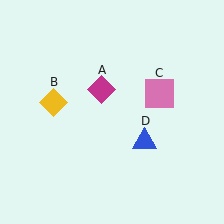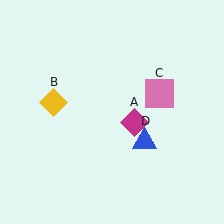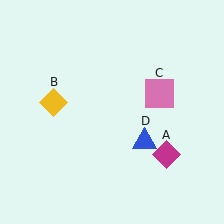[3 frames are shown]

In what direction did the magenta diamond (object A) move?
The magenta diamond (object A) moved down and to the right.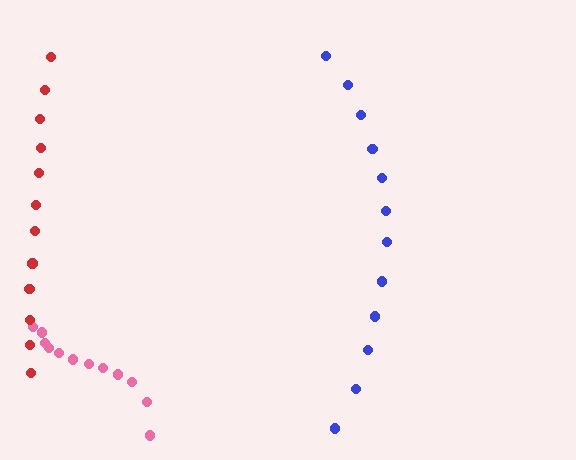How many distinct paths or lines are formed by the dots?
There are 3 distinct paths.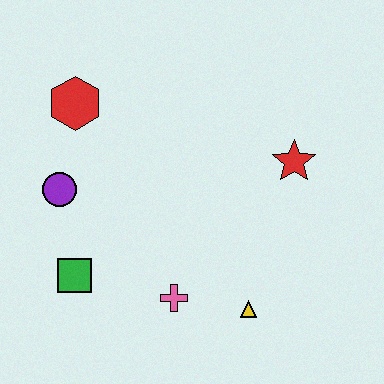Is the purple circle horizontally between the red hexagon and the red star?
No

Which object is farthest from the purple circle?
The red star is farthest from the purple circle.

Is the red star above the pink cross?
Yes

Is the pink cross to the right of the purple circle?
Yes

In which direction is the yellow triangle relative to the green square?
The yellow triangle is to the right of the green square.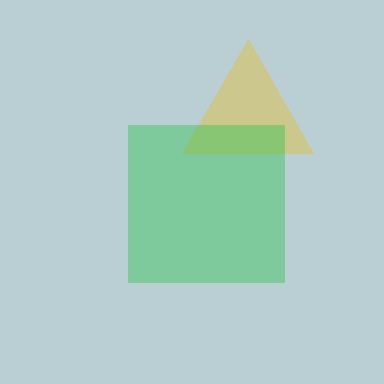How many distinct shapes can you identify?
There are 2 distinct shapes: a yellow triangle, a green square.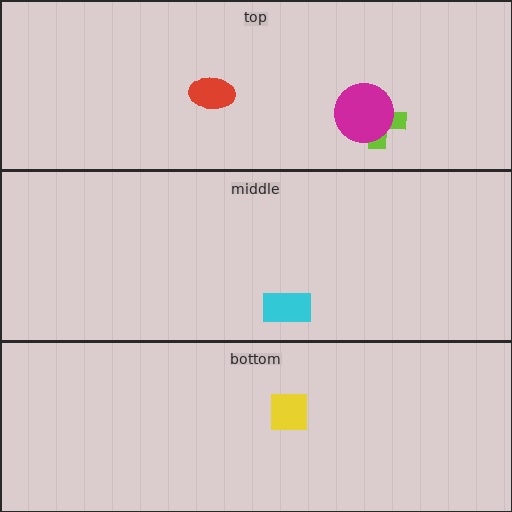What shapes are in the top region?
The lime cross, the magenta circle, the red ellipse.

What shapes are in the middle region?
The cyan rectangle.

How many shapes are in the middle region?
1.